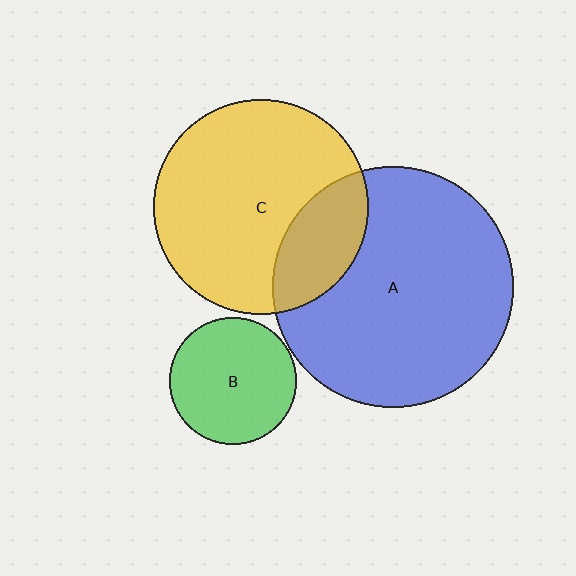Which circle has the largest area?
Circle A (blue).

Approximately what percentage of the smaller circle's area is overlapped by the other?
Approximately 25%.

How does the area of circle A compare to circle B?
Approximately 3.6 times.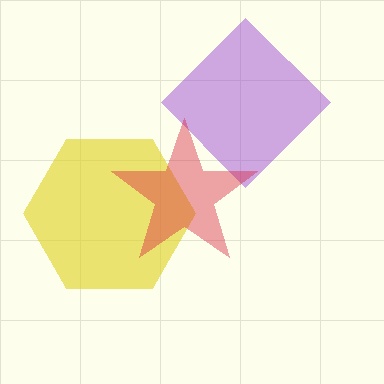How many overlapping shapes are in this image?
There are 3 overlapping shapes in the image.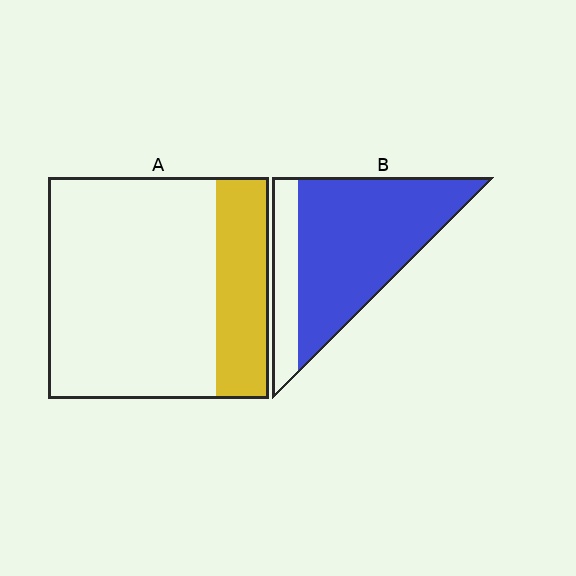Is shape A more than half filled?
No.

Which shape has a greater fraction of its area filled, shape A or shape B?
Shape B.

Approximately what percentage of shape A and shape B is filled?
A is approximately 25% and B is approximately 80%.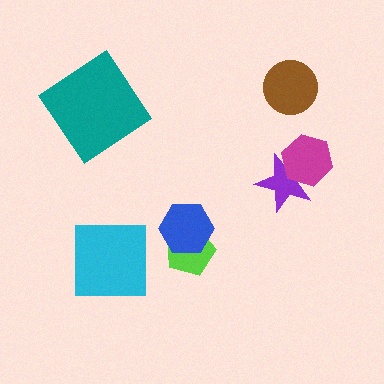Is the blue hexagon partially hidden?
No, no other shape covers it.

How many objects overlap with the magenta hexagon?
1 object overlaps with the magenta hexagon.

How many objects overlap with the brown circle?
0 objects overlap with the brown circle.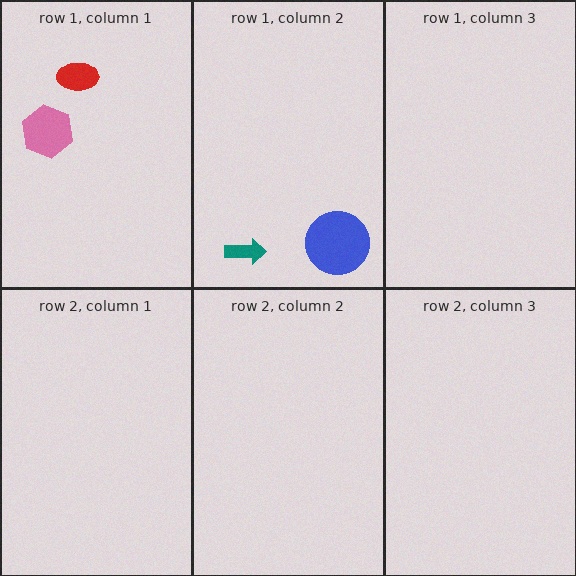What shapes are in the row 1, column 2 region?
The teal arrow, the blue circle.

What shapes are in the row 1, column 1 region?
The pink hexagon, the red ellipse.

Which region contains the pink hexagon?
The row 1, column 1 region.